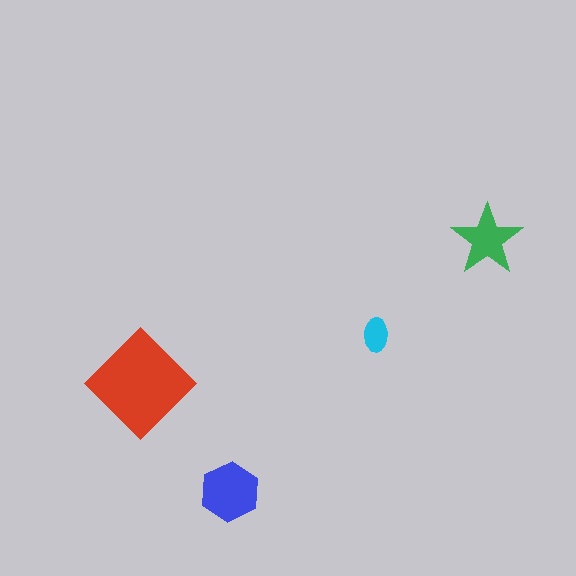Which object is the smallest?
The cyan ellipse.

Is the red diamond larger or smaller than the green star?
Larger.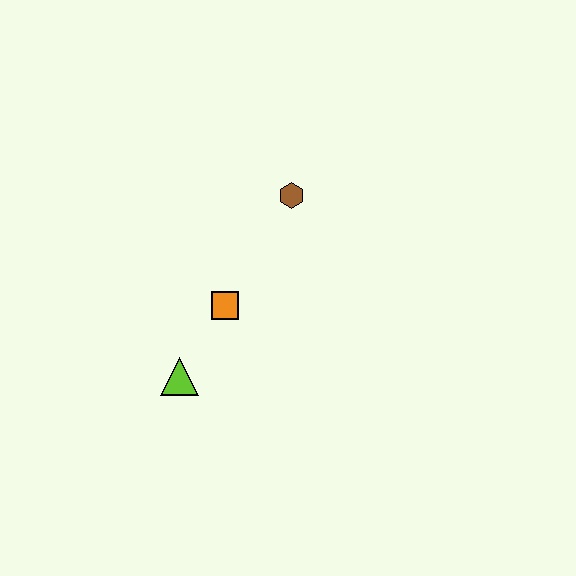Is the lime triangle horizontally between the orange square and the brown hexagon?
No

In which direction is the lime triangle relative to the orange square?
The lime triangle is below the orange square.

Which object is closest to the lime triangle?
The orange square is closest to the lime triangle.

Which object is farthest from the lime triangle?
The brown hexagon is farthest from the lime triangle.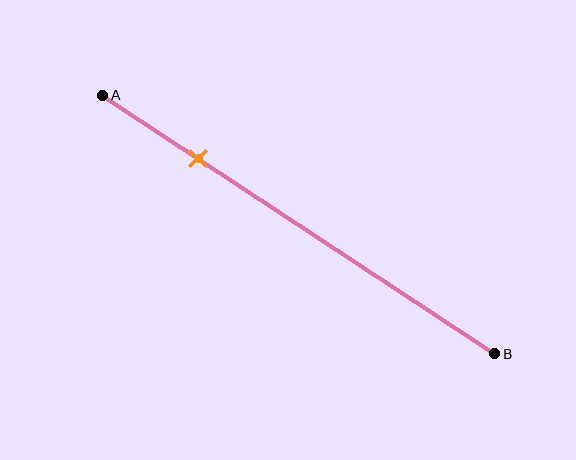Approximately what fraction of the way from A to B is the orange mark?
The orange mark is approximately 25% of the way from A to B.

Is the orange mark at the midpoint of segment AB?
No, the mark is at about 25% from A, not at the 50% midpoint.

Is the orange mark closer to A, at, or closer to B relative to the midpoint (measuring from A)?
The orange mark is closer to point A than the midpoint of segment AB.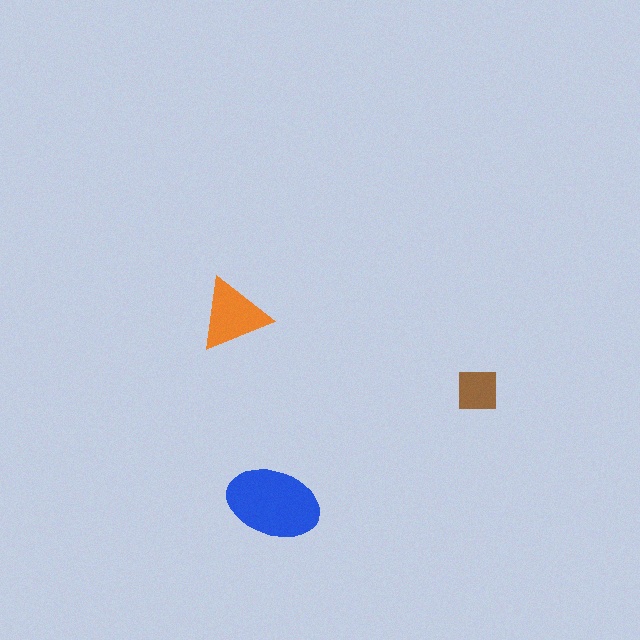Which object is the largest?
The blue ellipse.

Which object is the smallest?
The brown square.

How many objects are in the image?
There are 3 objects in the image.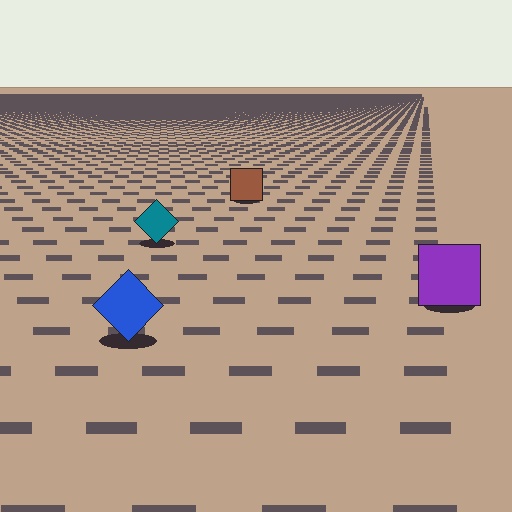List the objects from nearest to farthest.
From nearest to farthest: the blue diamond, the purple square, the teal diamond, the brown square.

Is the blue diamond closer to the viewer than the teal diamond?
Yes. The blue diamond is closer — you can tell from the texture gradient: the ground texture is coarser near it.